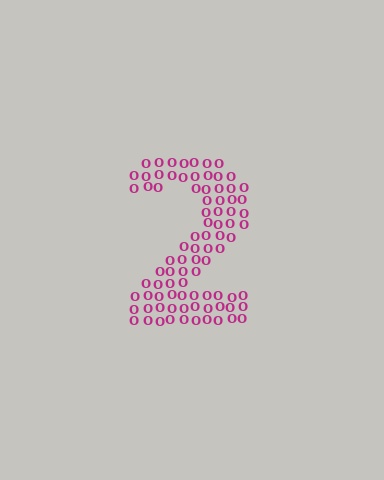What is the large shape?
The large shape is the digit 2.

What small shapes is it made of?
It is made of small letter O's.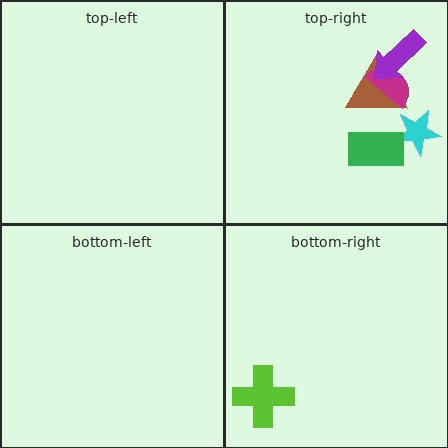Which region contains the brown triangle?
The top-right region.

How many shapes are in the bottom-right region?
1.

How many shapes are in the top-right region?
5.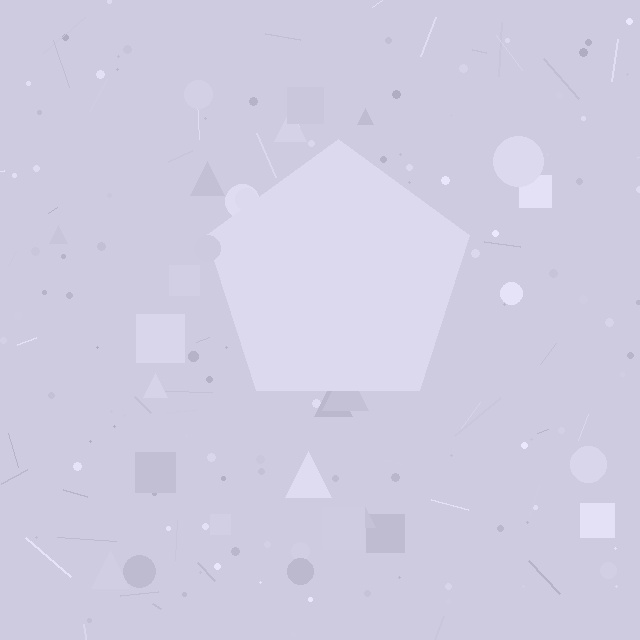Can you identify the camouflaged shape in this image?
The camouflaged shape is a pentagon.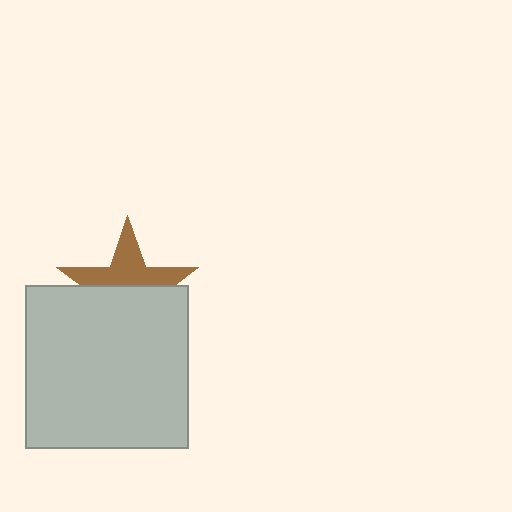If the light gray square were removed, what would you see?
You would see the complete brown star.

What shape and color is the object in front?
The object in front is a light gray square.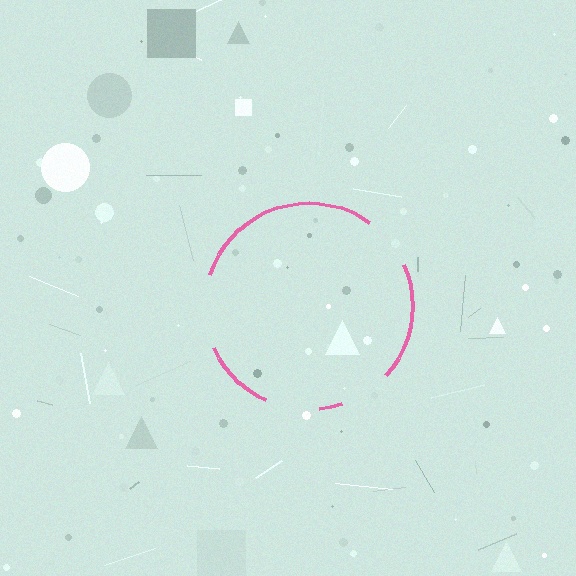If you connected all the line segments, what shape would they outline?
They would outline a circle.